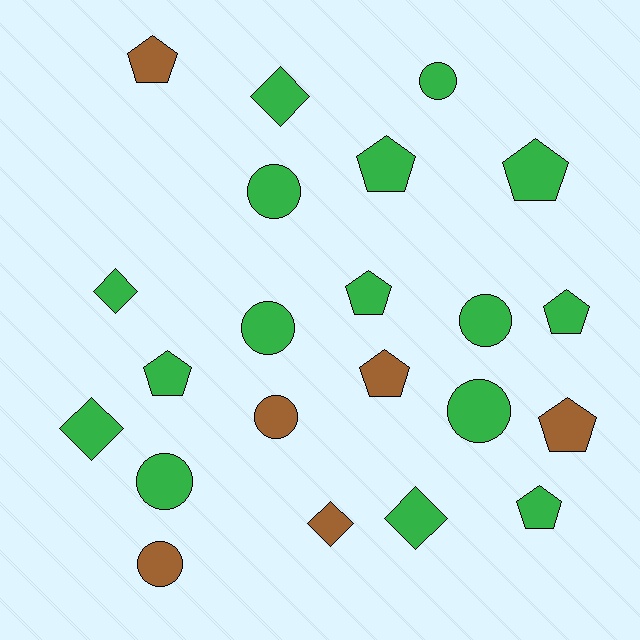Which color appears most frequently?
Green, with 16 objects.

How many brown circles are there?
There are 2 brown circles.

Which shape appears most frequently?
Pentagon, with 9 objects.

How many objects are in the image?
There are 22 objects.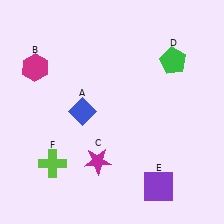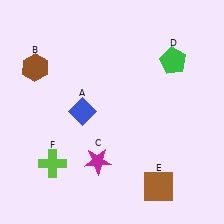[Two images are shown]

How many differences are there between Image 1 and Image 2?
There are 2 differences between the two images.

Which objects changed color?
B changed from magenta to brown. E changed from purple to brown.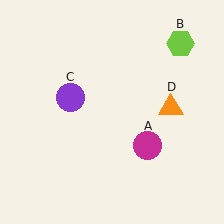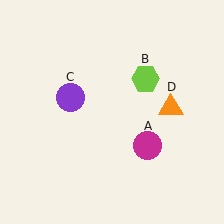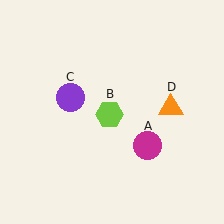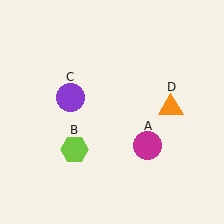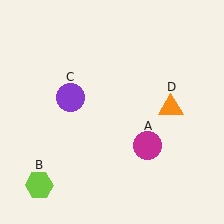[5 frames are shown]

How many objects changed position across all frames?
1 object changed position: lime hexagon (object B).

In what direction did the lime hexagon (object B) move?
The lime hexagon (object B) moved down and to the left.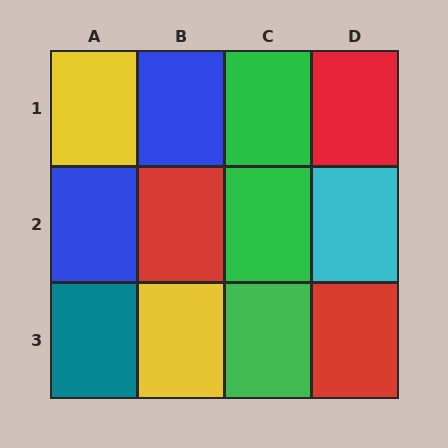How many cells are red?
3 cells are red.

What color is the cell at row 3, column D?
Red.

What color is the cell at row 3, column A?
Teal.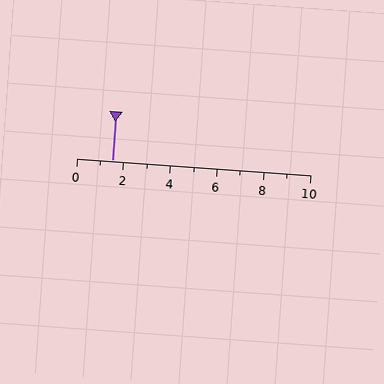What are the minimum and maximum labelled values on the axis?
The axis runs from 0 to 10.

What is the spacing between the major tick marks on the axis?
The major ticks are spaced 2 apart.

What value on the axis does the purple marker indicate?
The marker indicates approximately 1.5.